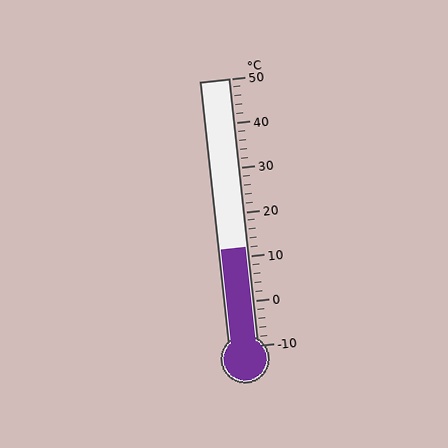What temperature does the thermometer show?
The thermometer shows approximately 12°C.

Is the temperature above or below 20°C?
The temperature is below 20°C.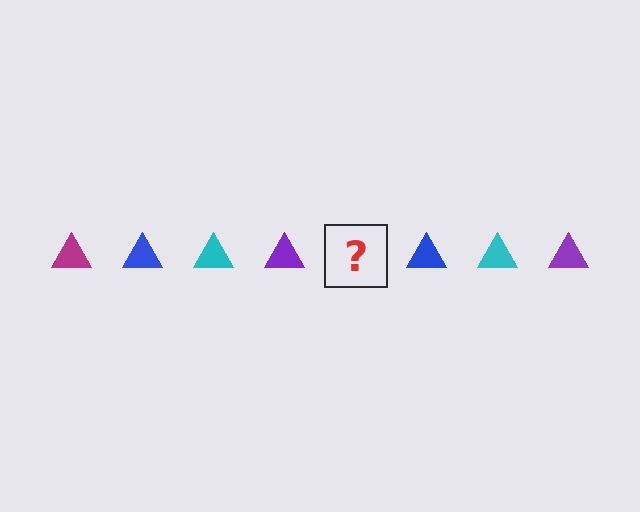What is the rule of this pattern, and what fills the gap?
The rule is that the pattern cycles through magenta, blue, cyan, purple triangles. The gap should be filled with a magenta triangle.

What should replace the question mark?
The question mark should be replaced with a magenta triangle.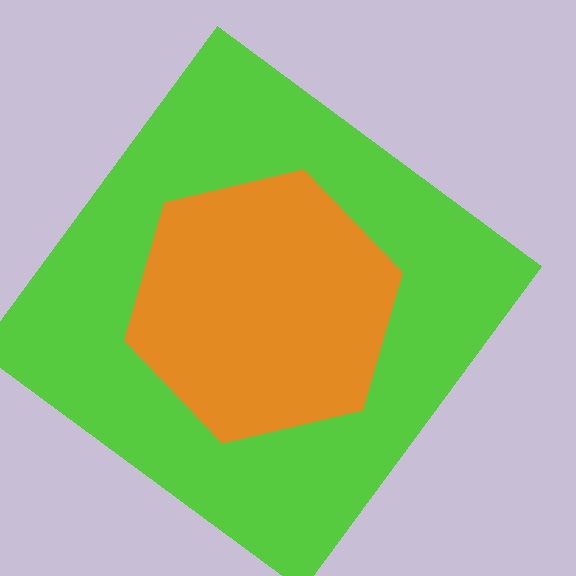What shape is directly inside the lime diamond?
The orange hexagon.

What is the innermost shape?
The orange hexagon.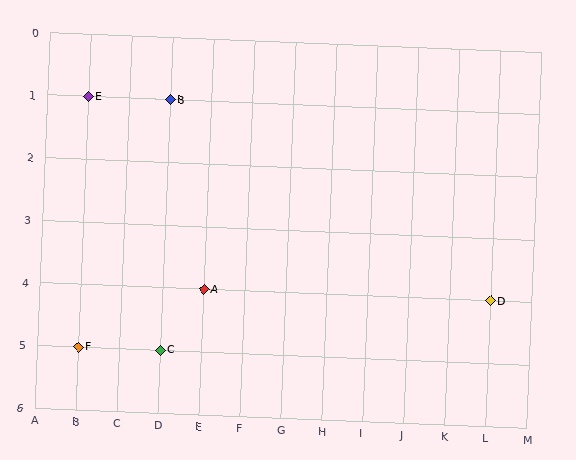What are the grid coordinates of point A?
Point A is at grid coordinates (E, 4).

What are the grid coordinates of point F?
Point F is at grid coordinates (B, 5).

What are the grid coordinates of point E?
Point E is at grid coordinates (B, 1).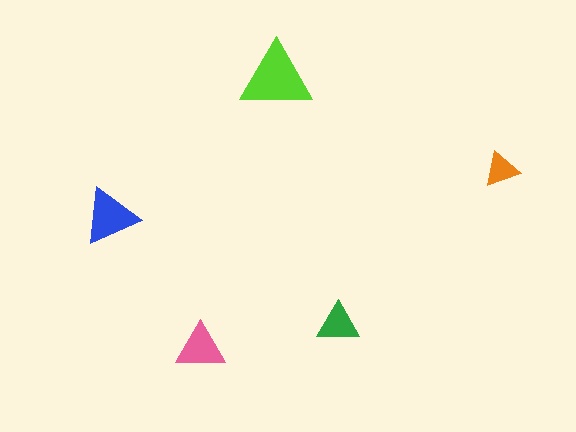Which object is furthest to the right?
The orange triangle is rightmost.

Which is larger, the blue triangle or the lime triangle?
The lime one.